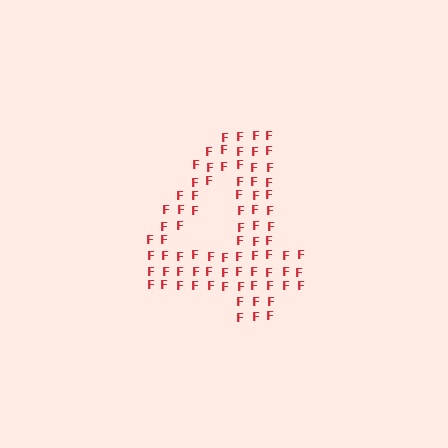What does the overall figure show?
The overall figure shows the digit 4.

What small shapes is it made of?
It is made of small letter F's.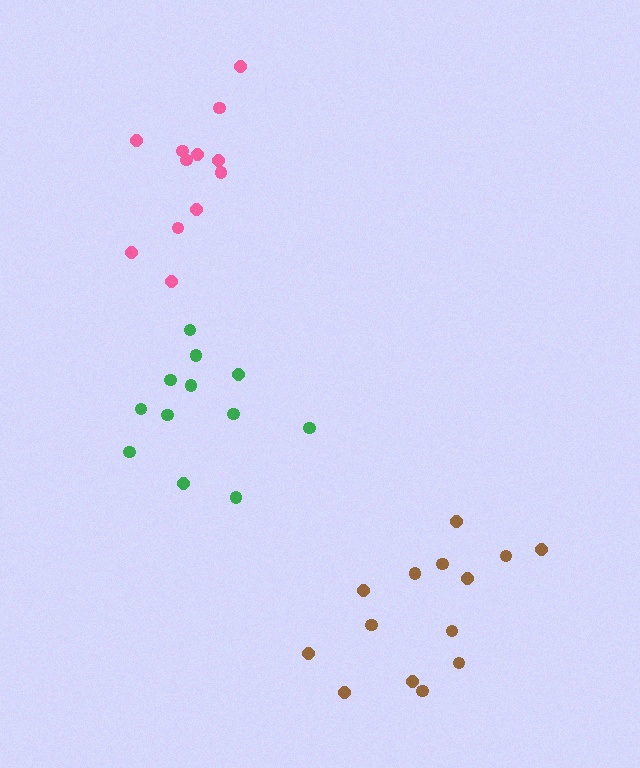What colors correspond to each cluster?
The clusters are colored: green, brown, pink.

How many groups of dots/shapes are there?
There are 3 groups.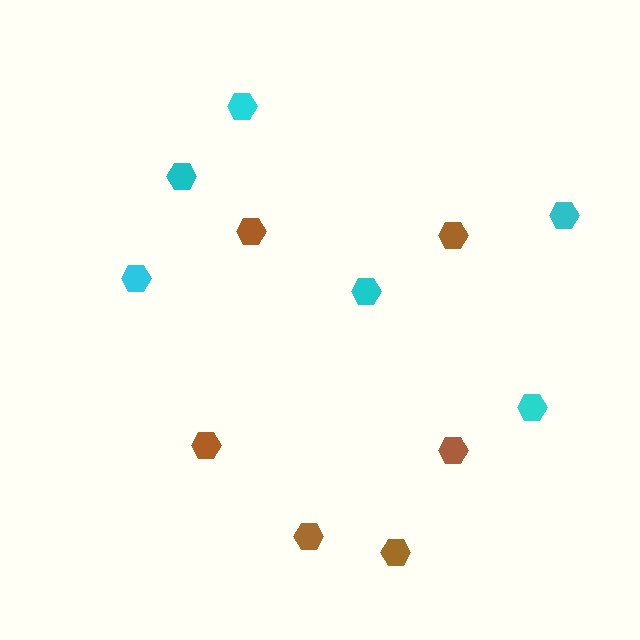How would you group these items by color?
There are 2 groups: one group of brown hexagons (6) and one group of cyan hexagons (6).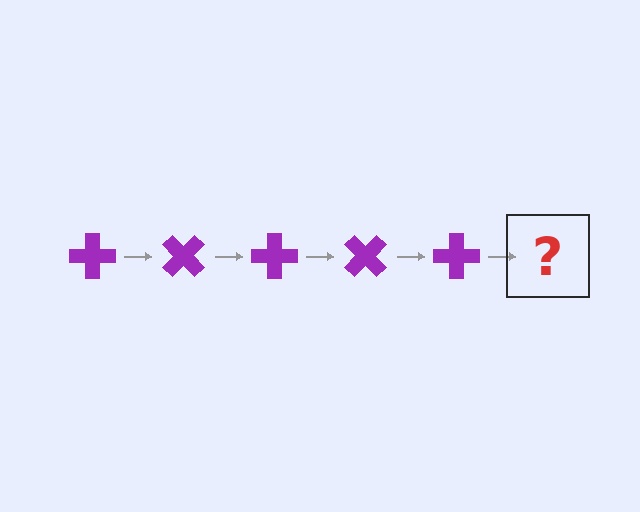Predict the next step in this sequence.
The next step is a purple cross rotated 225 degrees.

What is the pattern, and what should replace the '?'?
The pattern is that the cross rotates 45 degrees each step. The '?' should be a purple cross rotated 225 degrees.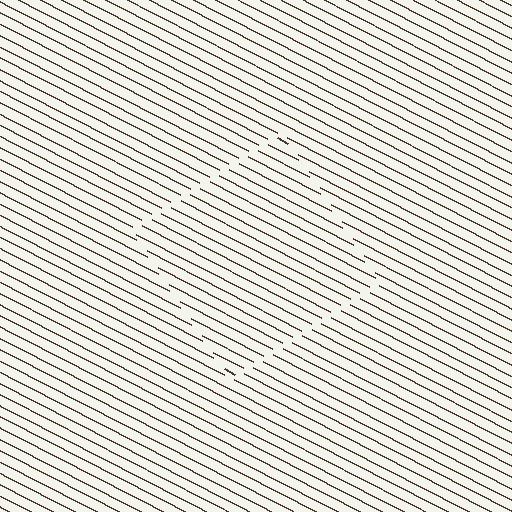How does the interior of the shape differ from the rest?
The interior of the shape contains the same grating, shifted by half a period — the contour is defined by the phase discontinuity where line-ends from the inner and outer gratings abut.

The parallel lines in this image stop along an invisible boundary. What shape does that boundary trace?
An illusory square. The interior of the shape contains the same grating, shifted by half a period — the contour is defined by the phase discontinuity where line-ends from the inner and outer gratings abut.